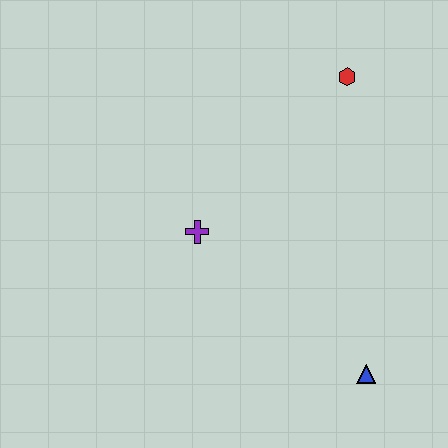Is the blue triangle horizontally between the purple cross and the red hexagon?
No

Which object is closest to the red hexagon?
The purple cross is closest to the red hexagon.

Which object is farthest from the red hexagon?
The blue triangle is farthest from the red hexagon.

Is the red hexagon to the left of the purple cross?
No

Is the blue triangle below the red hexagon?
Yes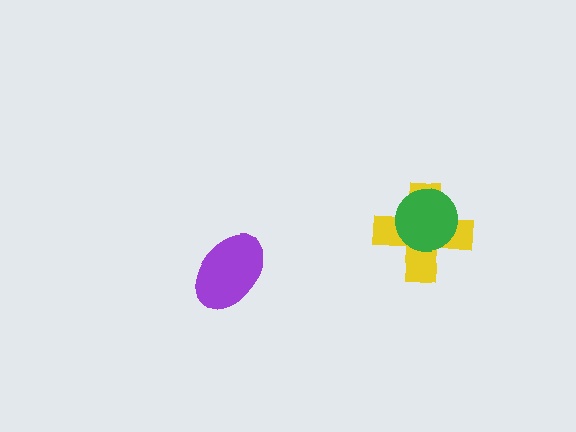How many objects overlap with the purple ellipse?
0 objects overlap with the purple ellipse.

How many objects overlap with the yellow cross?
1 object overlaps with the yellow cross.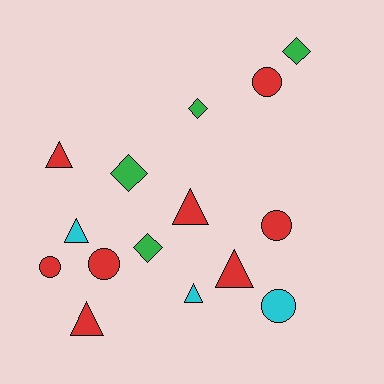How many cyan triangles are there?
There are 2 cyan triangles.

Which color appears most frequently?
Red, with 8 objects.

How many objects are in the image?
There are 15 objects.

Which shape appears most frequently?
Triangle, with 6 objects.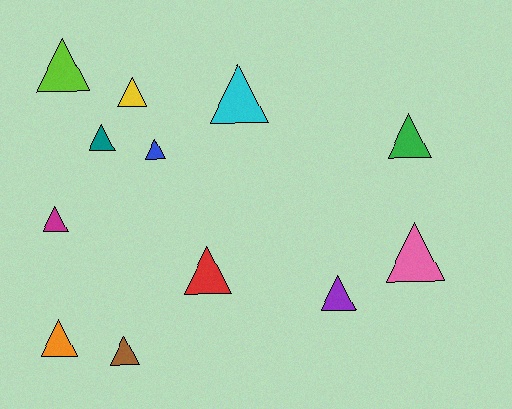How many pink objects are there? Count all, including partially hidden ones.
There is 1 pink object.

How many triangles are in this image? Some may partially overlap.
There are 12 triangles.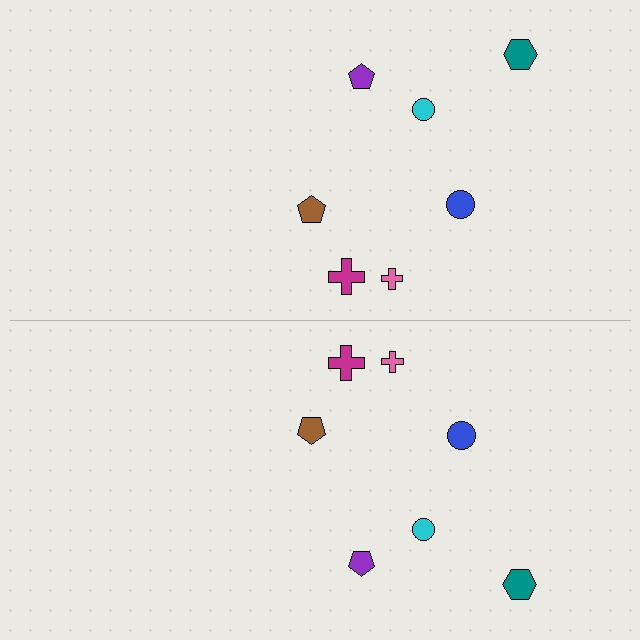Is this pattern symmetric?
Yes, this pattern has bilateral (reflection) symmetry.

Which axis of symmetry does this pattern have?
The pattern has a horizontal axis of symmetry running through the center of the image.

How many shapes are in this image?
There are 14 shapes in this image.